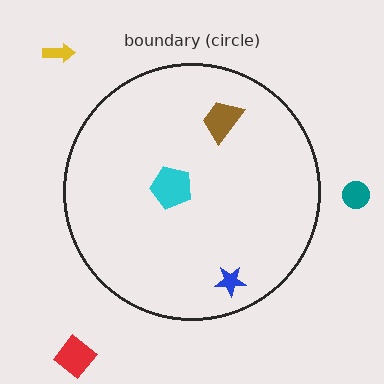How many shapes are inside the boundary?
3 inside, 3 outside.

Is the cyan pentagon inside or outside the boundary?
Inside.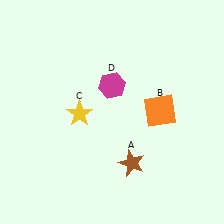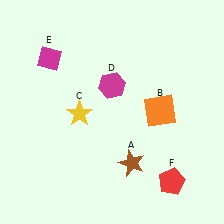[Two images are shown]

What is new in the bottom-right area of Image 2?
A red pentagon (F) was added in the bottom-right area of Image 2.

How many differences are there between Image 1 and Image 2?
There are 2 differences between the two images.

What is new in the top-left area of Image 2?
A magenta diamond (E) was added in the top-left area of Image 2.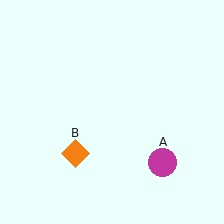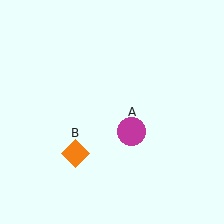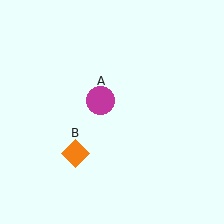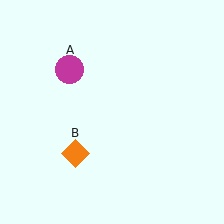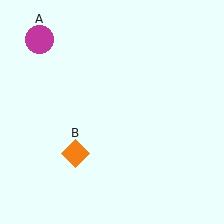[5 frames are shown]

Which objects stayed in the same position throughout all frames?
Orange diamond (object B) remained stationary.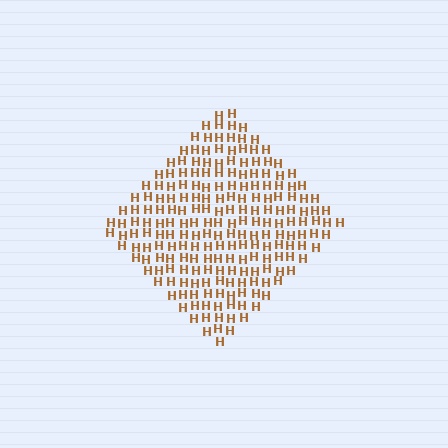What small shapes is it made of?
It is made of small letter H's.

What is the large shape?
The large shape is a diamond.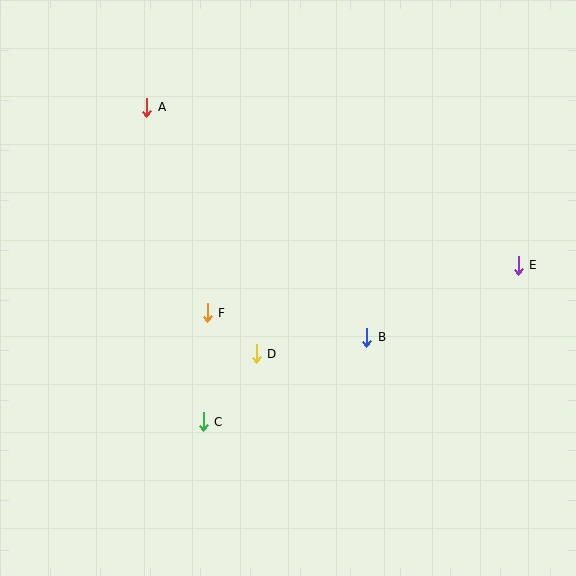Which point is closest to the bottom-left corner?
Point C is closest to the bottom-left corner.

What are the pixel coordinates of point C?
Point C is at (203, 422).